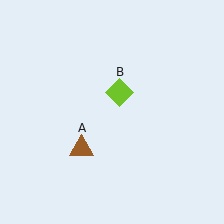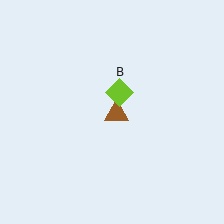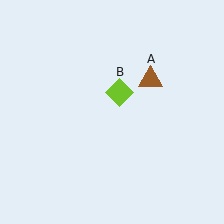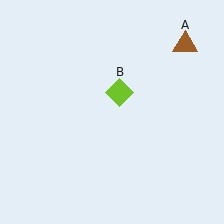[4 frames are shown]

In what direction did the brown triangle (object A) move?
The brown triangle (object A) moved up and to the right.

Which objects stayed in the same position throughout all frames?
Lime diamond (object B) remained stationary.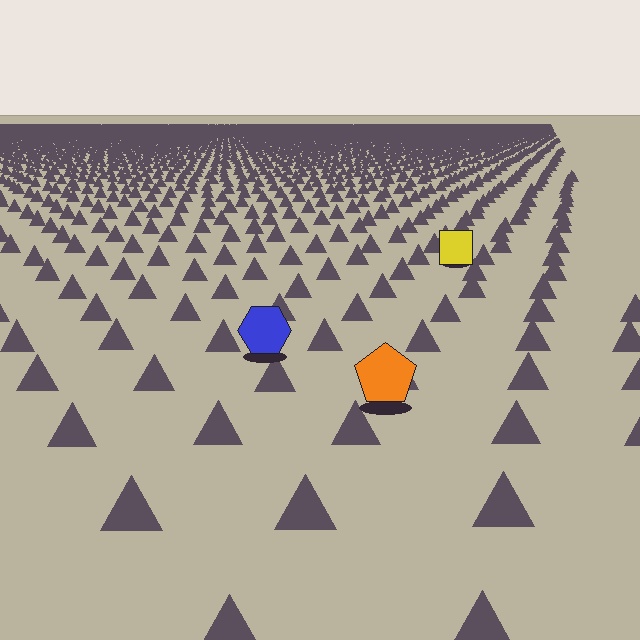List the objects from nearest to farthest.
From nearest to farthest: the orange pentagon, the blue hexagon, the yellow square.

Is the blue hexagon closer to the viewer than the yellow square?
Yes. The blue hexagon is closer — you can tell from the texture gradient: the ground texture is coarser near it.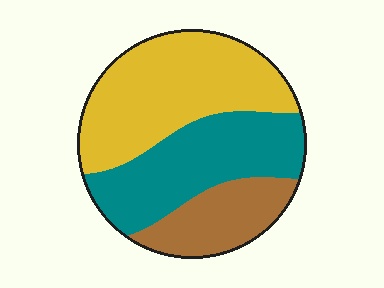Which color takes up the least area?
Brown, at roughly 20%.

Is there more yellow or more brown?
Yellow.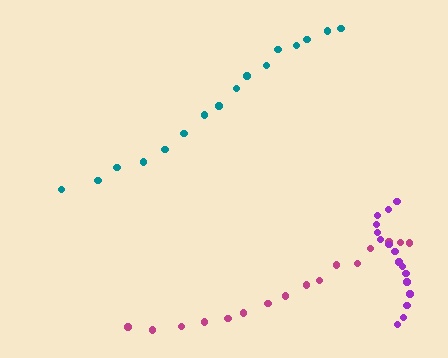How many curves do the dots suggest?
There are 3 distinct paths.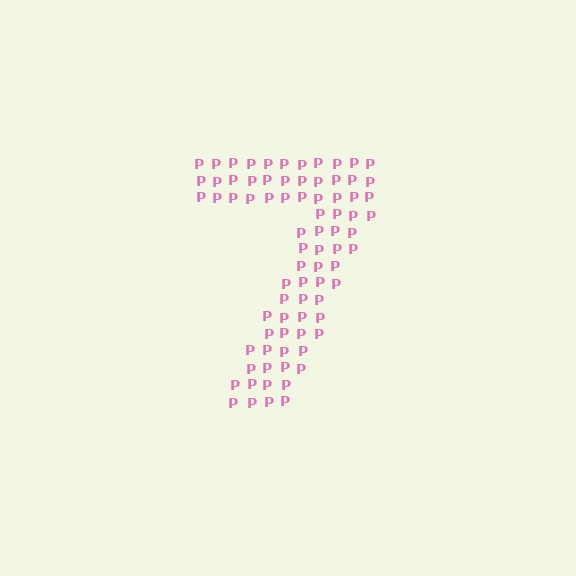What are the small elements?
The small elements are letter P's.